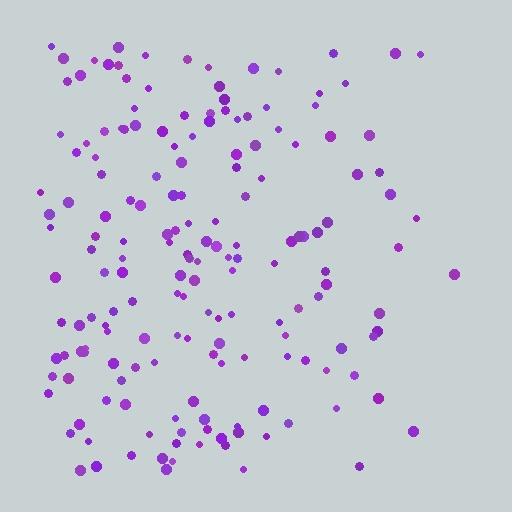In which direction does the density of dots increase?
From right to left, with the left side densest.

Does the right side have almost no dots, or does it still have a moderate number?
Still a moderate number, just noticeably fewer than the left.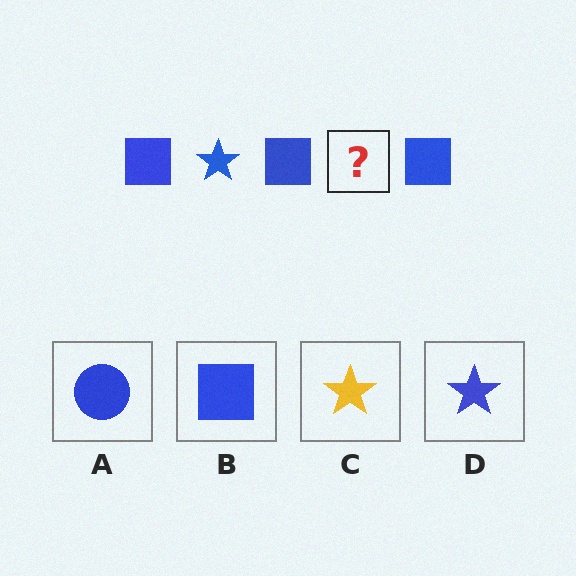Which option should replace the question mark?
Option D.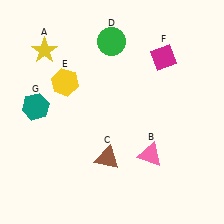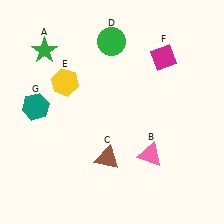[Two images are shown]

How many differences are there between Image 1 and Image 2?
There is 1 difference between the two images.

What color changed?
The star (A) changed from yellow in Image 1 to green in Image 2.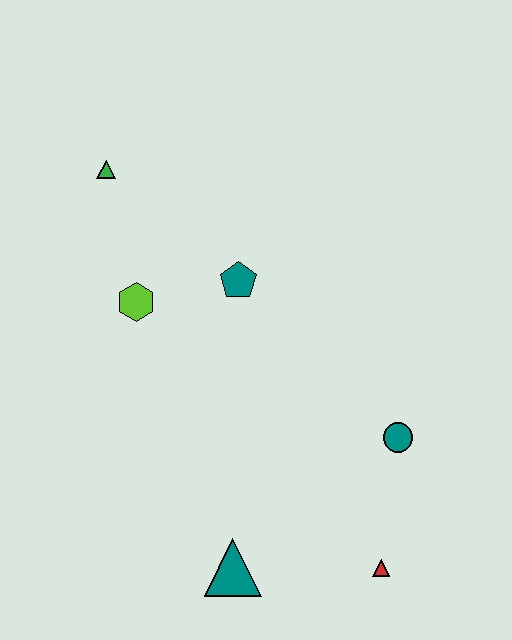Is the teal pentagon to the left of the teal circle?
Yes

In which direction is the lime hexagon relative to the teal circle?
The lime hexagon is to the left of the teal circle.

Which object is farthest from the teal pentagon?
The red triangle is farthest from the teal pentagon.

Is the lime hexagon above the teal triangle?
Yes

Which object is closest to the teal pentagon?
The lime hexagon is closest to the teal pentagon.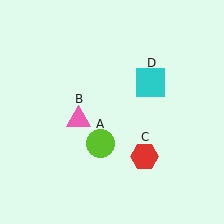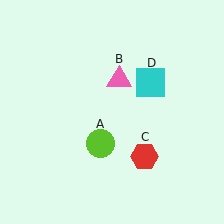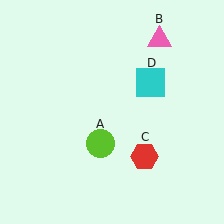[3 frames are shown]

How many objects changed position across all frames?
1 object changed position: pink triangle (object B).